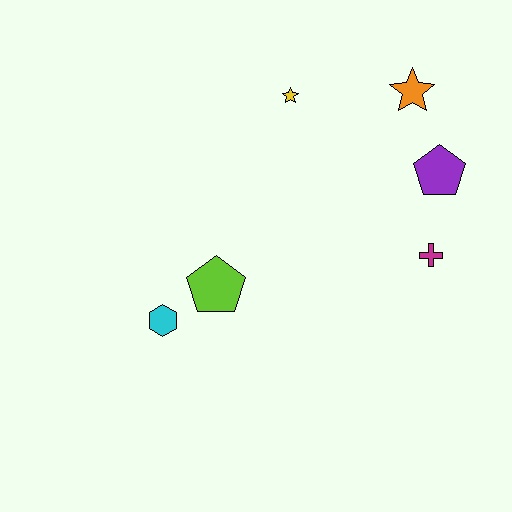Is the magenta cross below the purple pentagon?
Yes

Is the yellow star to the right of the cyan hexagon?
Yes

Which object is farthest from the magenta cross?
The cyan hexagon is farthest from the magenta cross.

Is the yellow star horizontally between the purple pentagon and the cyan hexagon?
Yes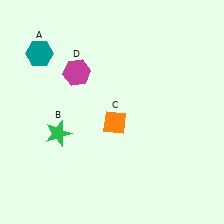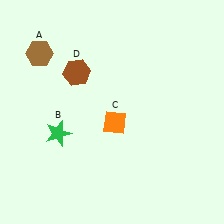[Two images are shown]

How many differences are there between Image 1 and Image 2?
There are 2 differences between the two images.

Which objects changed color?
A changed from teal to brown. D changed from magenta to brown.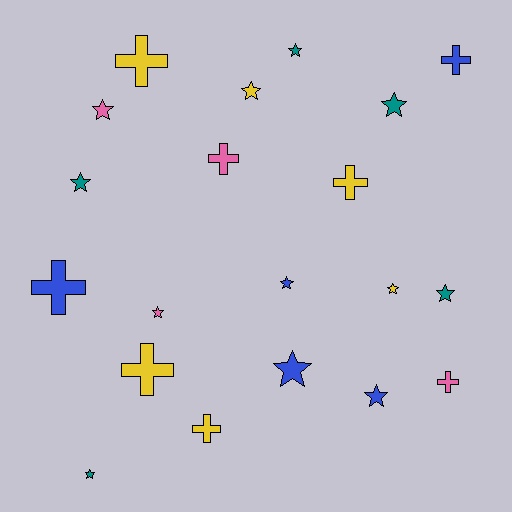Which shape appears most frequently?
Star, with 12 objects.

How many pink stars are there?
There are 2 pink stars.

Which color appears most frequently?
Yellow, with 6 objects.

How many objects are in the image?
There are 20 objects.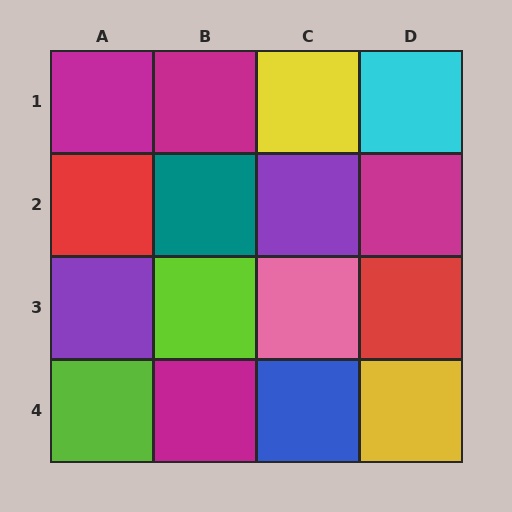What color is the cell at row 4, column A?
Lime.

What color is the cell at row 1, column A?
Magenta.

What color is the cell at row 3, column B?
Lime.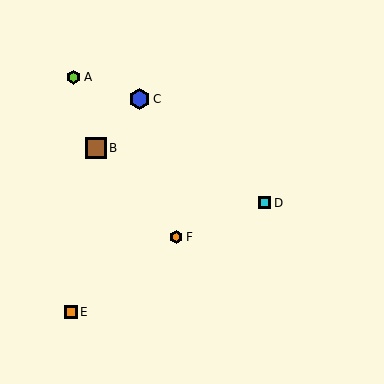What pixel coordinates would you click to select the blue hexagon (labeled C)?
Click at (140, 99) to select the blue hexagon C.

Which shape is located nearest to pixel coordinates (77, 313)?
The orange square (labeled E) at (71, 312) is nearest to that location.